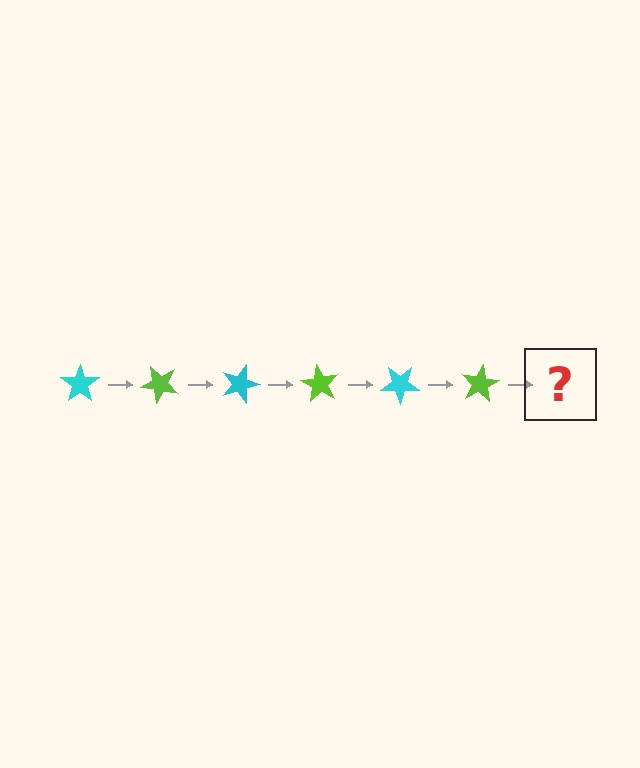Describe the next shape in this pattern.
It should be a cyan star, rotated 270 degrees from the start.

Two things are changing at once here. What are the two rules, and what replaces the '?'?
The two rules are that it rotates 45 degrees each step and the color cycles through cyan and lime. The '?' should be a cyan star, rotated 270 degrees from the start.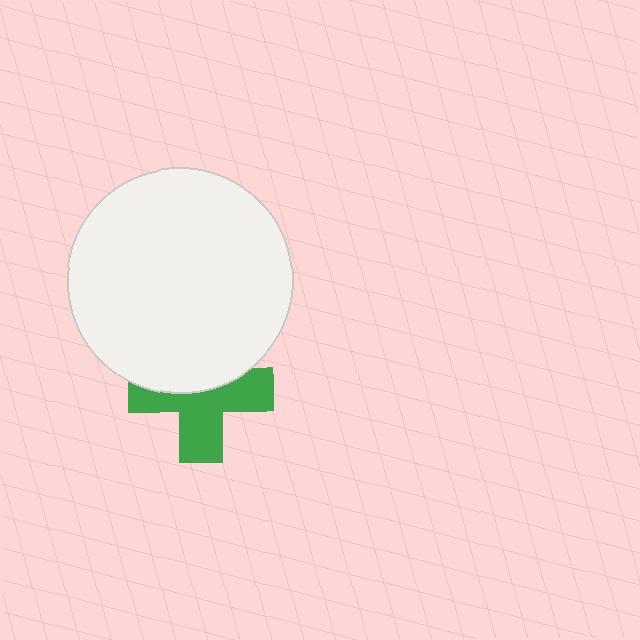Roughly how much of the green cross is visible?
About half of it is visible (roughly 57%).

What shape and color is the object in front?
The object in front is a white circle.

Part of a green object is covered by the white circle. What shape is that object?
It is a cross.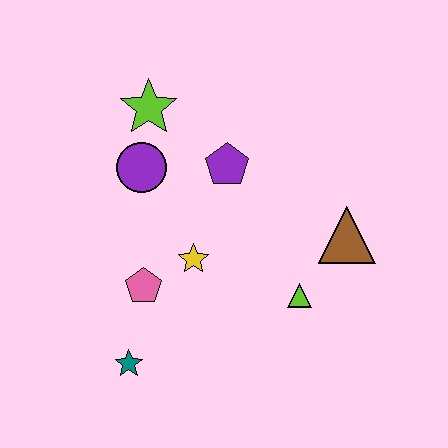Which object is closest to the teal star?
The pink pentagon is closest to the teal star.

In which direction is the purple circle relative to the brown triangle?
The purple circle is to the left of the brown triangle.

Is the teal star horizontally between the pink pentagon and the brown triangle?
No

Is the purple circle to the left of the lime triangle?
Yes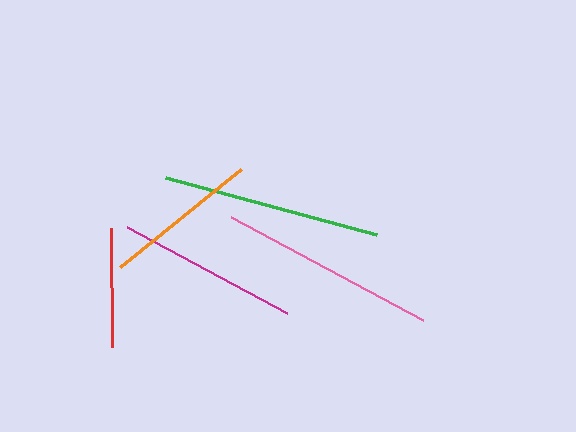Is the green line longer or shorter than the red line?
The green line is longer than the red line.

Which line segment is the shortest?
The red line is the shortest at approximately 119 pixels.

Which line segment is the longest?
The green line is the longest at approximately 219 pixels.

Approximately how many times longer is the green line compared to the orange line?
The green line is approximately 1.4 times the length of the orange line.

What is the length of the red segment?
The red segment is approximately 119 pixels long.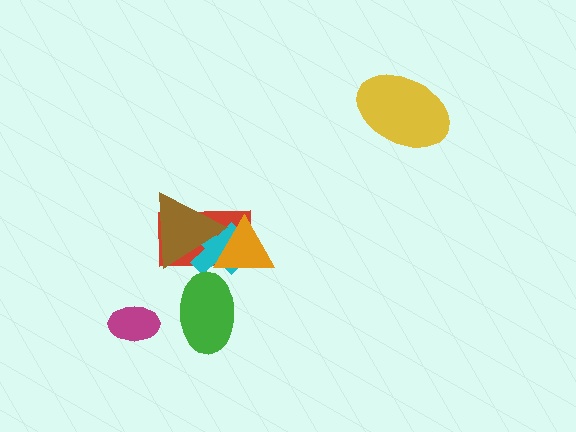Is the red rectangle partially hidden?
Yes, it is partially covered by another shape.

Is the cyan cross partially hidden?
Yes, it is partially covered by another shape.